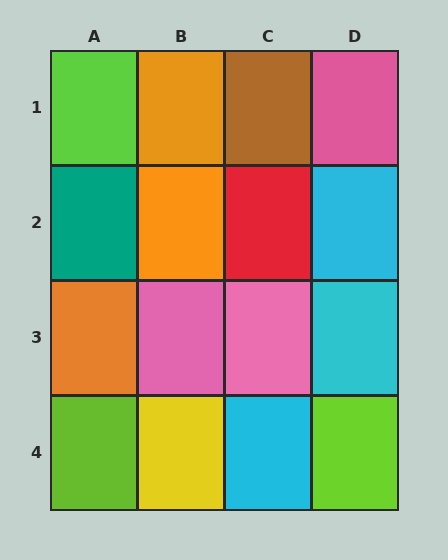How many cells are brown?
1 cell is brown.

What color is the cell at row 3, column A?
Orange.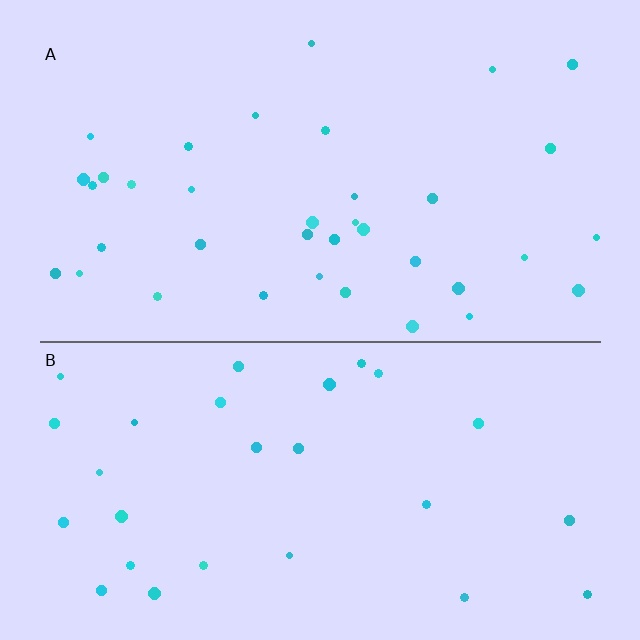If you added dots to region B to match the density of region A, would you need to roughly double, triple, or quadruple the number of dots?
Approximately double.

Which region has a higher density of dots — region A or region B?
A (the top).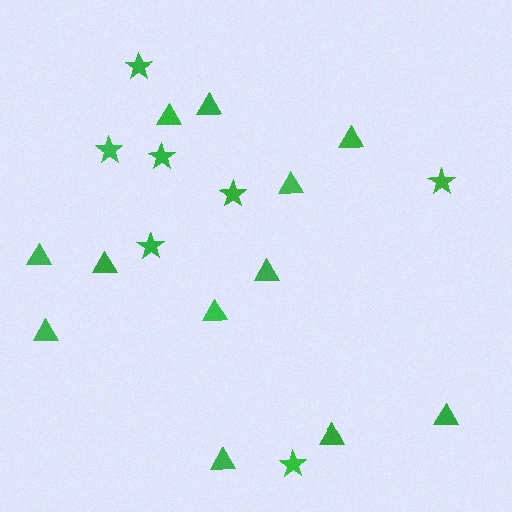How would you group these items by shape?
There are 2 groups: one group of triangles (12) and one group of stars (7).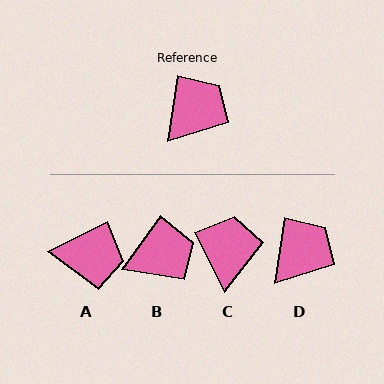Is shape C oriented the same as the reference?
No, it is off by about 34 degrees.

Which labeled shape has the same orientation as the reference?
D.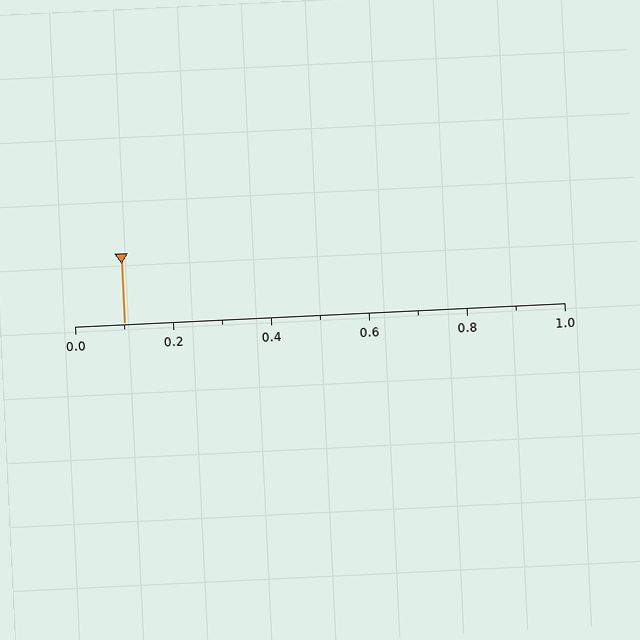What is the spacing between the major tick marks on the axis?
The major ticks are spaced 0.2 apart.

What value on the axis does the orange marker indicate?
The marker indicates approximately 0.1.